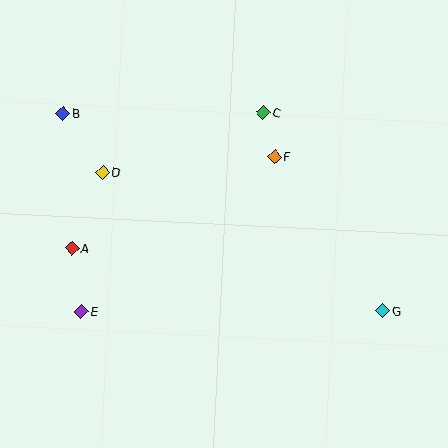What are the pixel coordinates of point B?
Point B is at (63, 113).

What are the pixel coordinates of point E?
Point E is at (81, 312).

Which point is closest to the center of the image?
Point F at (275, 157) is closest to the center.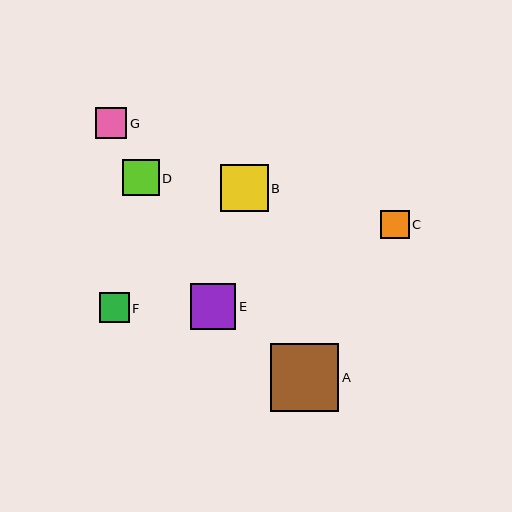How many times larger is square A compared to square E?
Square A is approximately 1.5 times the size of square E.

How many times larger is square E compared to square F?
Square E is approximately 1.5 times the size of square F.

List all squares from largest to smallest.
From largest to smallest: A, B, E, D, G, F, C.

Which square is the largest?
Square A is the largest with a size of approximately 68 pixels.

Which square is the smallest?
Square C is the smallest with a size of approximately 28 pixels.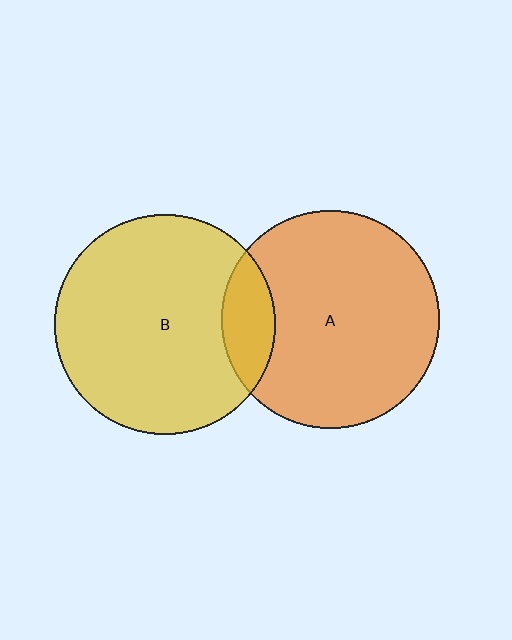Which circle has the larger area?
Circle B (yellow).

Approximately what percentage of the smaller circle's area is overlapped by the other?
Approximately 15%.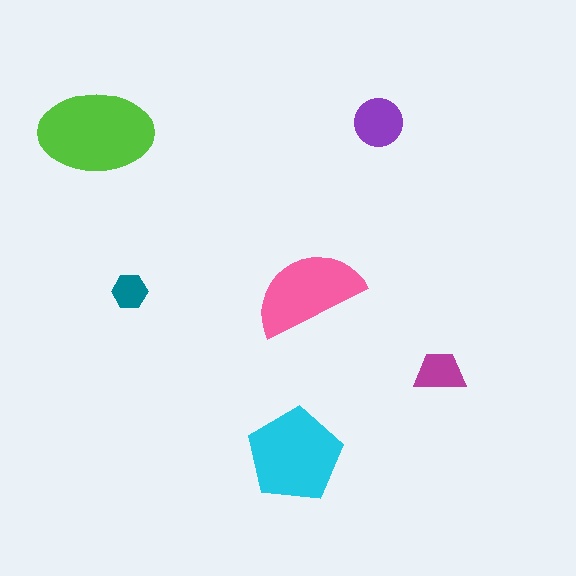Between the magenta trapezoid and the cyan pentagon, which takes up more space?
The cyan pentagon.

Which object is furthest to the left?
The lime ellipse is leftmost.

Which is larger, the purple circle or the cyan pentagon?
The cyan pentagon.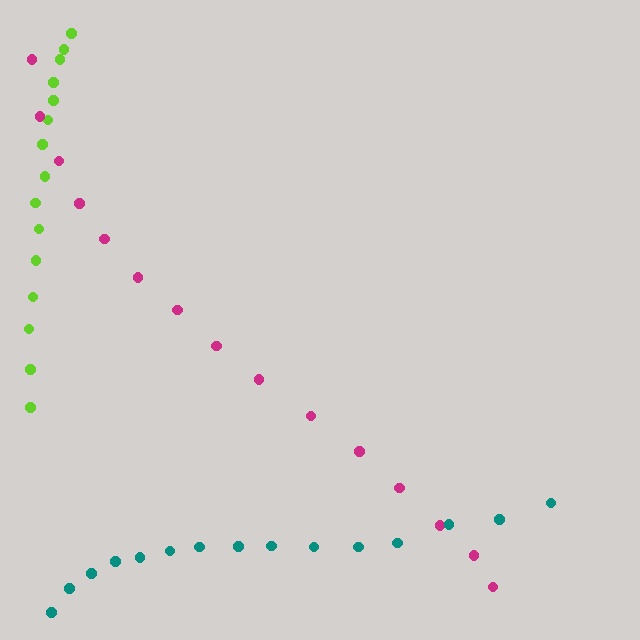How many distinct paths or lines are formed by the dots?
There are 3 distinct paths.